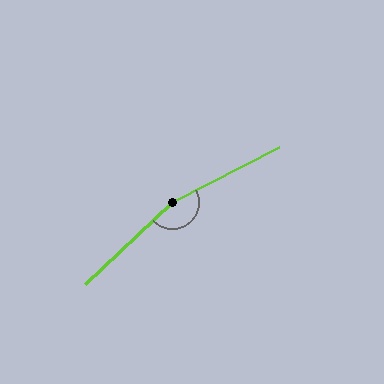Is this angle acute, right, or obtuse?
It is obtuse.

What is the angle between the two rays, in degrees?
Approximately 164 degrees.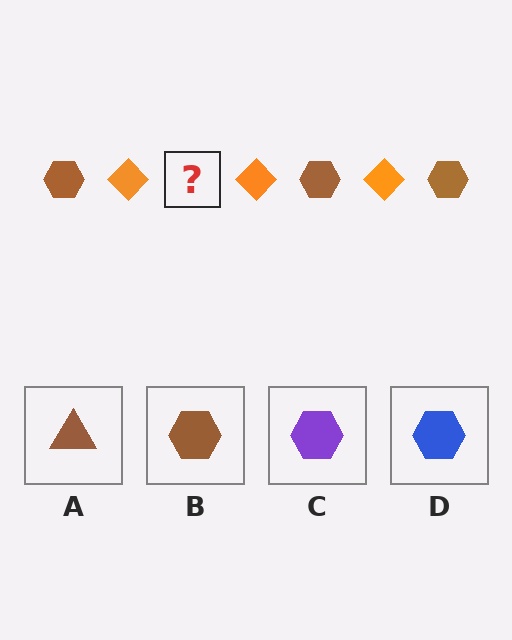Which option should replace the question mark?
Option B.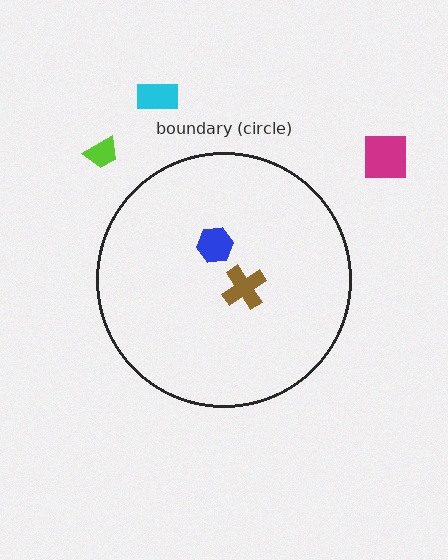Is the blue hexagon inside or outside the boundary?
Inside.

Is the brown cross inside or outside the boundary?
Inside.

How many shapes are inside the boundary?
2 inside, 3 outside.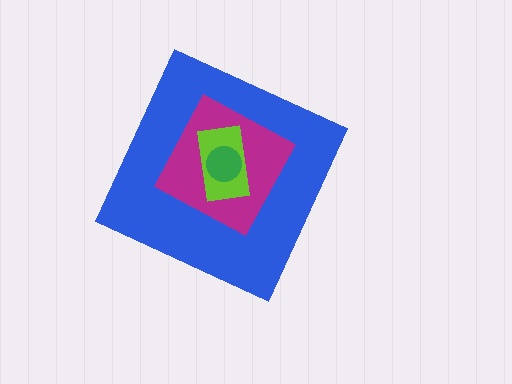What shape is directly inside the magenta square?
The lime rectangle.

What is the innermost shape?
The green circle.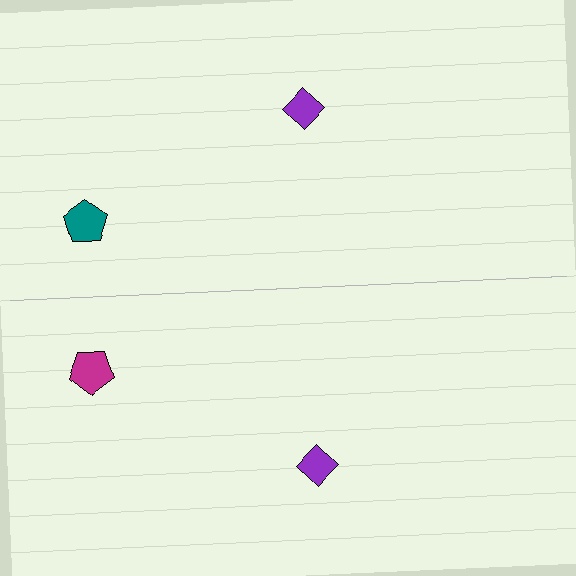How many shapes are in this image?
There are 4 shapes in this image.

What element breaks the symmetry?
The magenta pentagon on the bottom side breaks the symmetry — its mirror counterpart is teal.